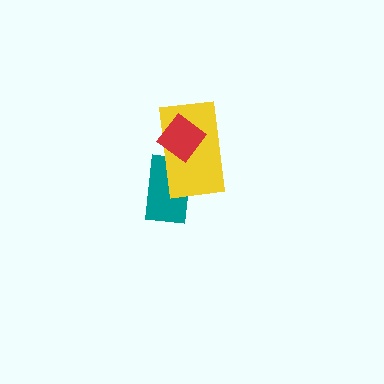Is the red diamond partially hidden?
No, no other shape covers it.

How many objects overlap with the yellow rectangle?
2 objects overlap with the yellow rectangle.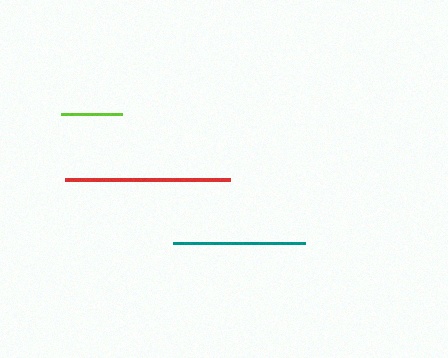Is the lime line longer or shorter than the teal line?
The teal line is longer than the lime line.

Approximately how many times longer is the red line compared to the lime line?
The red line is approximately 2.7 times the length of the lime line.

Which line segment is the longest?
The red line is the longest at approximately 164 pixels.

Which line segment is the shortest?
The lime line is the shortest at approximately 61 pixels.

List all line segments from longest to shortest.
From longest to shortest: red, teal, lime.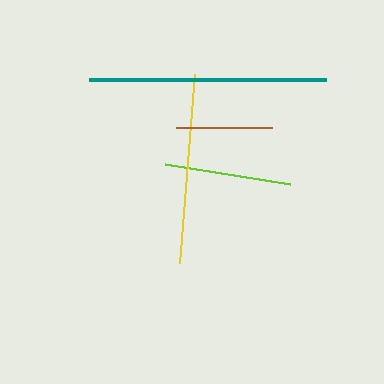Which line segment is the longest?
The teal line is the longest at approximately 237 pixels.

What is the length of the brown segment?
The brown segment is approximately 96 pixels long.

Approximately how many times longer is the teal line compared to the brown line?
The teal line is approximately 2.5 times the length of the brown line.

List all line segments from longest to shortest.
From longest to shortest: teal, yellow, lime, brown.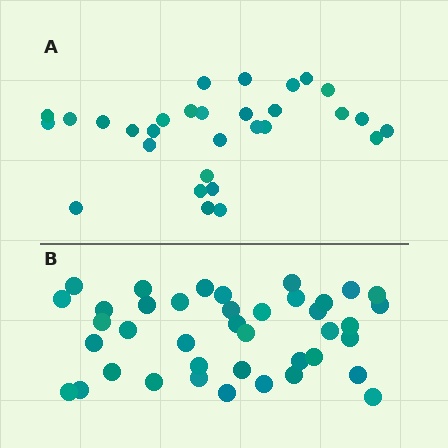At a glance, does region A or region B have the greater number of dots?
Region B (the bottom region) has more dots.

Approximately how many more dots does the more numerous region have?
Region B has roughly 10 or so more dots than region A.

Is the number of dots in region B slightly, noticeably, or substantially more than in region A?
Region B has noticeably more, but not dramatically so. The ratio is roughly 1.3 to 1.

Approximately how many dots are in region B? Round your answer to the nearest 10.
About 40 dots.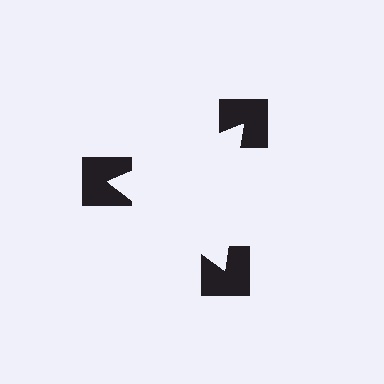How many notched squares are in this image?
There are 3 — one at each vertex of the illusory triangle.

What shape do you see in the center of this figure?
An illusory triangle — its edges are inferred from the aligned wedge cuts in the notched squares, not physically drawn.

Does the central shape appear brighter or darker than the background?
It typically appears slightly brighter than the background, even though no actual brightness change is drawn.